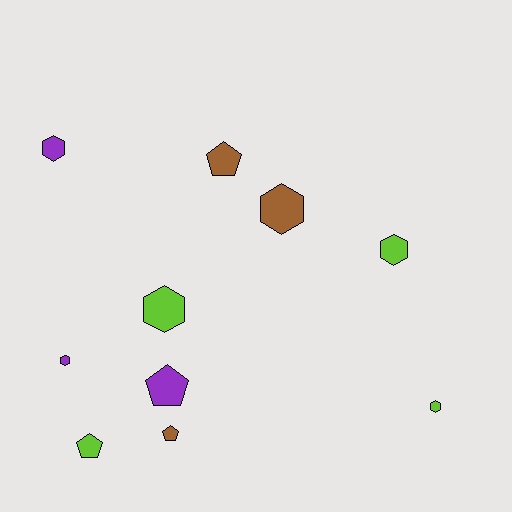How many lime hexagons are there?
There are 3 lime hexagons.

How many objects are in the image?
There are 10 objects.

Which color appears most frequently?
Lime, with 4 objects.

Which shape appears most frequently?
Hexagon, with 6 objects.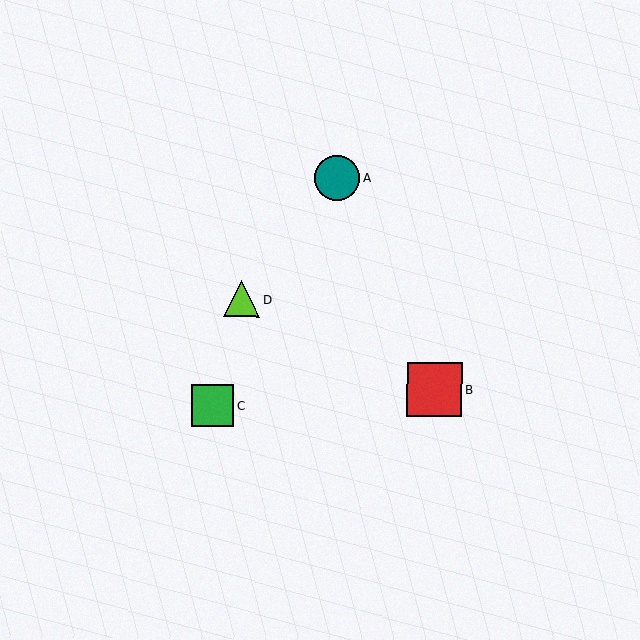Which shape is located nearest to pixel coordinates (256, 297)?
The lime triangle (labeled D) at (242, 299) is nearest to that location.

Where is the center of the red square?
The center of the red square is at (435, 389).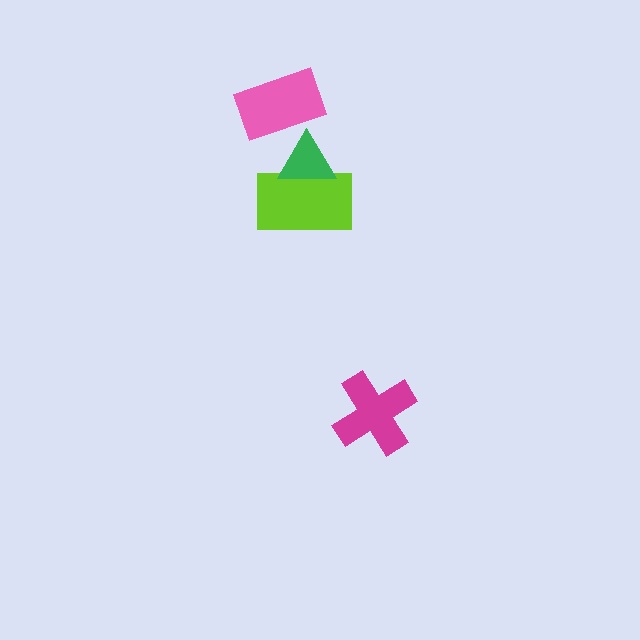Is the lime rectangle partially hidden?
Yes, it is partially covered by another shape.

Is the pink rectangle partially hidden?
Yes, it is partially covered by another shape.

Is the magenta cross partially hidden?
No, no other shape covers it.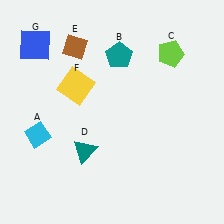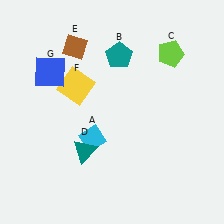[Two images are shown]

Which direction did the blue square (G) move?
The blue square (G) moved down.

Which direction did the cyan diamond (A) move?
The cyan diamond (A) moved right.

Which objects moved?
The objects that moved are: the cyan diamond (A), the blue square (G).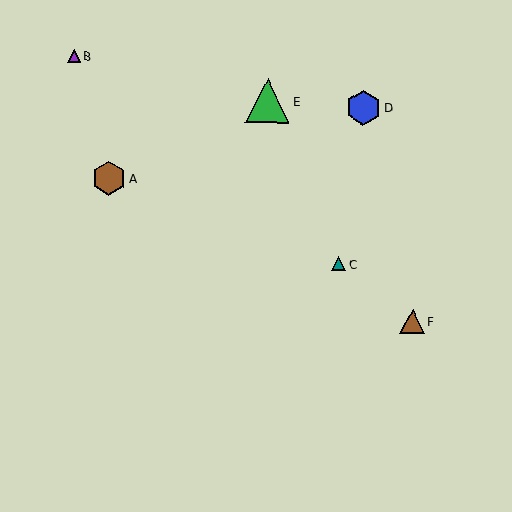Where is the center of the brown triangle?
The center of the brown triangle is at (412, 321).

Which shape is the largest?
The green triangle (labeled E) is the largest.